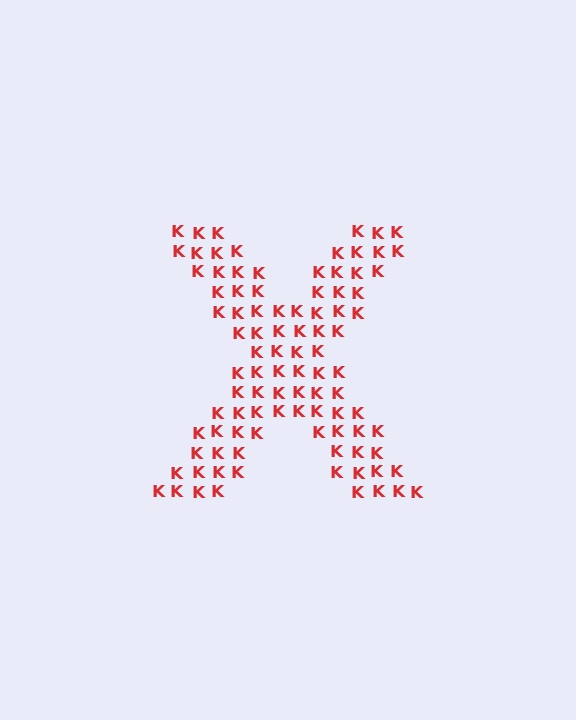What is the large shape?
The large shape is the letter X.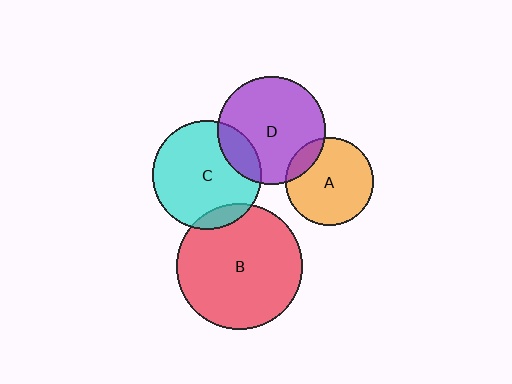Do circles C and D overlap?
Yes.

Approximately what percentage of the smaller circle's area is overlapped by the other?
Approximately 15%.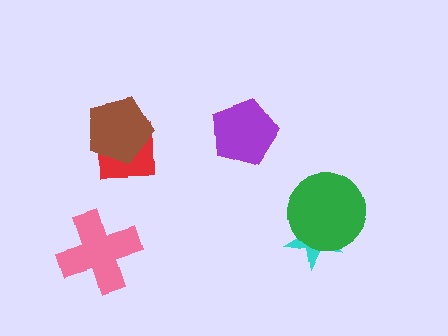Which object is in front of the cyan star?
The green circle is in front of the cyan star.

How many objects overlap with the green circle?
1 object overlaps with the green circle.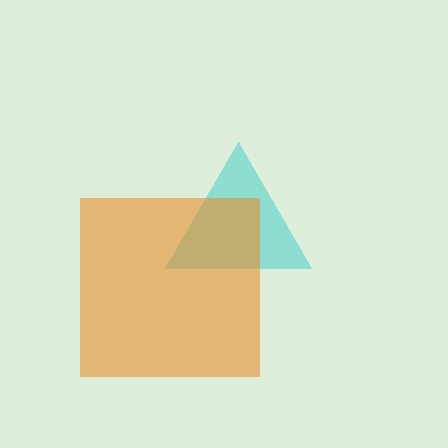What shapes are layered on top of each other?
The layered shapes are: a cyan triangle, an orange square.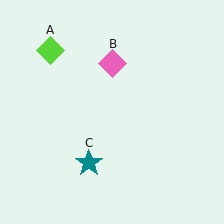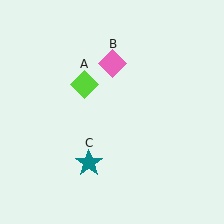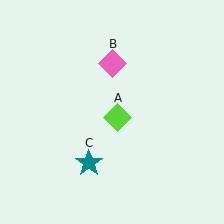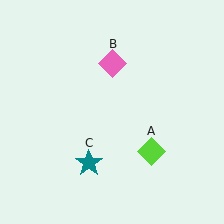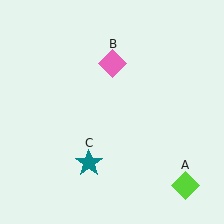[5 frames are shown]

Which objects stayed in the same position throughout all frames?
Pink diamond (object B) and teal star (object C) remained stationary.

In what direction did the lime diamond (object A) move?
The lime diamond (object A) moved down and to the right.